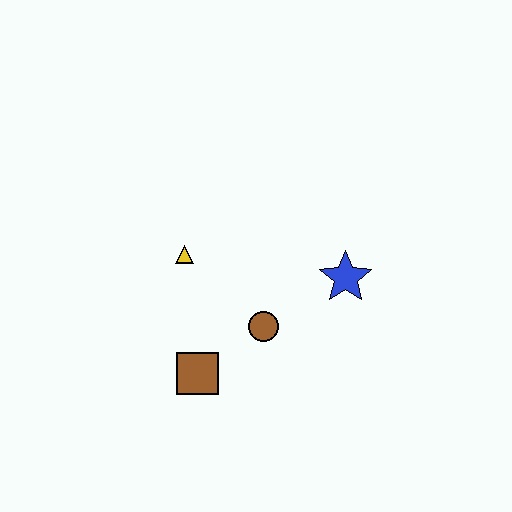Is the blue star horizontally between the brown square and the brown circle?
No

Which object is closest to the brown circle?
The brown square is closest to the brown circle.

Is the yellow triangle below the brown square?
No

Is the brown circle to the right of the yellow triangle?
Yes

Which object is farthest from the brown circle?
The yellow triangle is farthest from the brown circle.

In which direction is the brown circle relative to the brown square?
The brown circle is to the right of the brown square.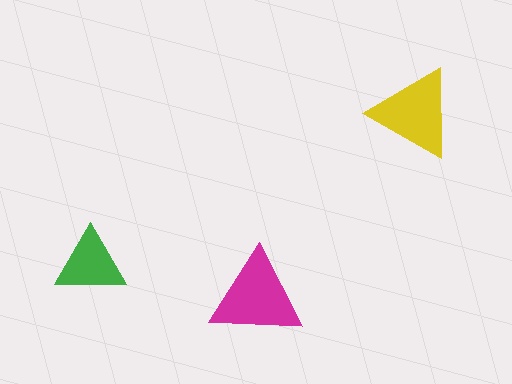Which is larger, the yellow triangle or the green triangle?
The yellow one.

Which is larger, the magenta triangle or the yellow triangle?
The magenta one.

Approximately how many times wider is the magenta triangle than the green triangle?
About 1.5 times wider.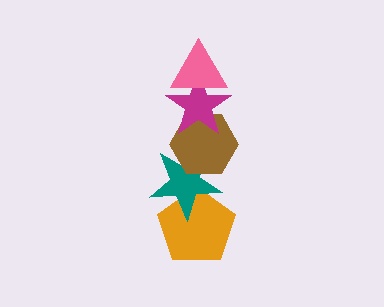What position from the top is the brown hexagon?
The brown hexagon is 3rd from the top.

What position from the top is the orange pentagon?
The orange pentagon is 5th from the top.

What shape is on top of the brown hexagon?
The magenta star is on top of the brown hexagon.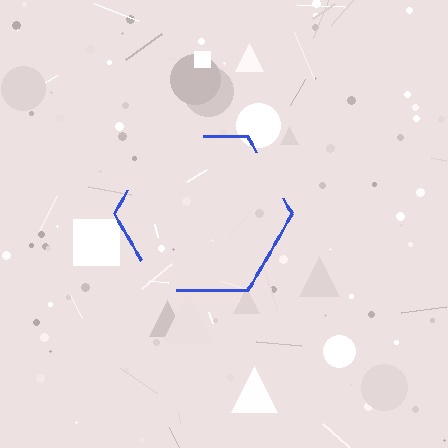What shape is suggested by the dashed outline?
The dashed outline suggests a hexagon.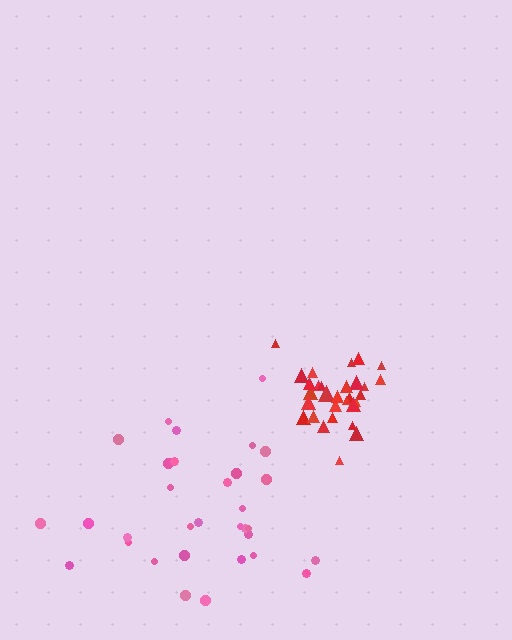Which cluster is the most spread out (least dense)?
Pink.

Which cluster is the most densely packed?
Red.